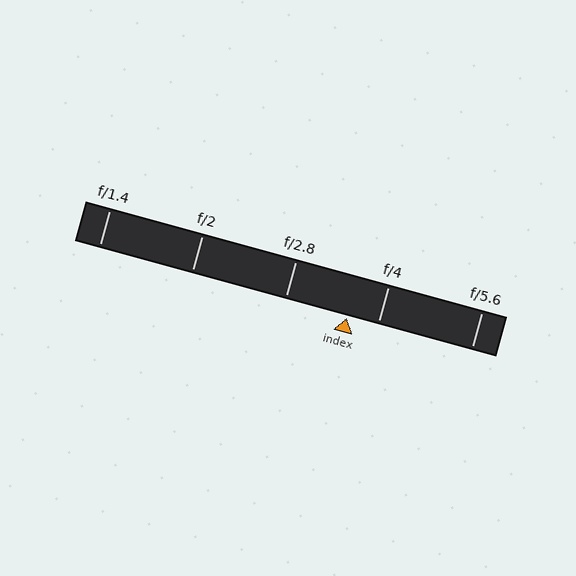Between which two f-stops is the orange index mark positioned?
The index mark is between f/2.8 and f/4.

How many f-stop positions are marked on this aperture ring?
There are 5 f-stop positions marked.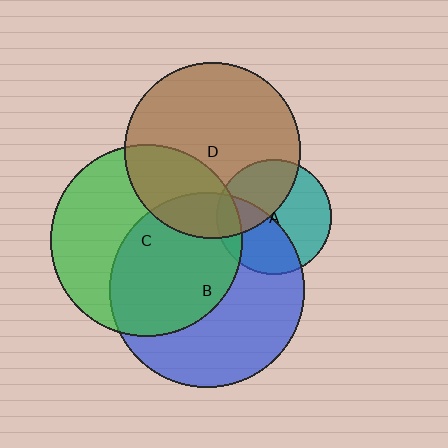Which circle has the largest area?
Circle B (blue).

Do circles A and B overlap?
Yes.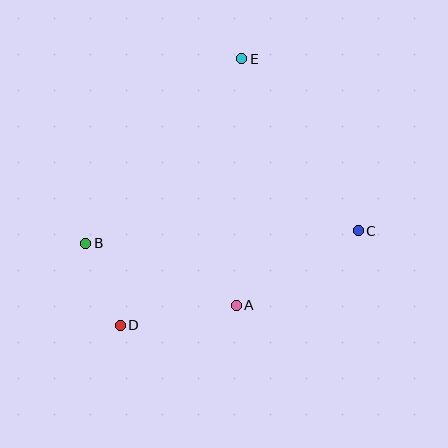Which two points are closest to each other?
Points B and D are closest to each other.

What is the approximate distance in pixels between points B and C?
The distance between B and C is approximately 273 pixels.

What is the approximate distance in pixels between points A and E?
The distance between A and E is approximately 246 pixels.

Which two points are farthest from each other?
Points D and E are farthest from each other.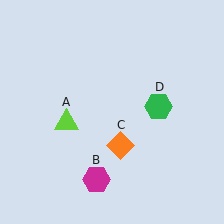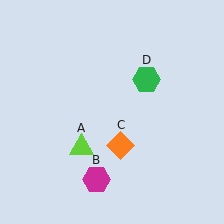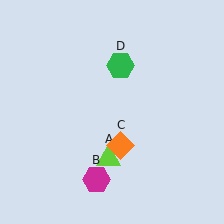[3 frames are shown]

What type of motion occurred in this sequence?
The lime triangle (object A), green hexagon (object D) rotated counterclockwise around the center of the scene.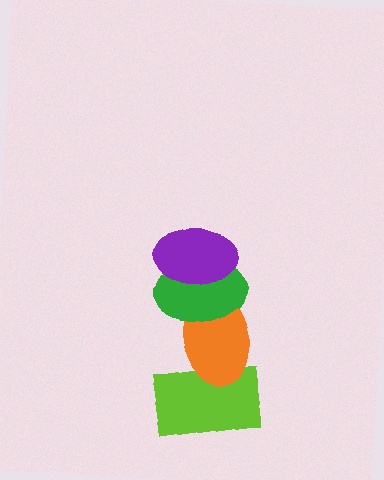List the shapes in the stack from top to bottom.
From top to bottom: the purple ellipse, the green ellipse, the orange ellipse, the lime rectangle.